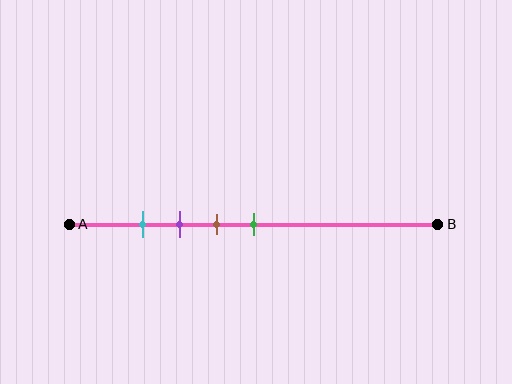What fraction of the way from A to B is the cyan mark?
The cyan mark is approximately 20% (0.2) of the way from A to B.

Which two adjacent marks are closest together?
The cyan and purple marks are the closest adjacent pair.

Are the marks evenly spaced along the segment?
Yes, the marks are approximately evenly spaced.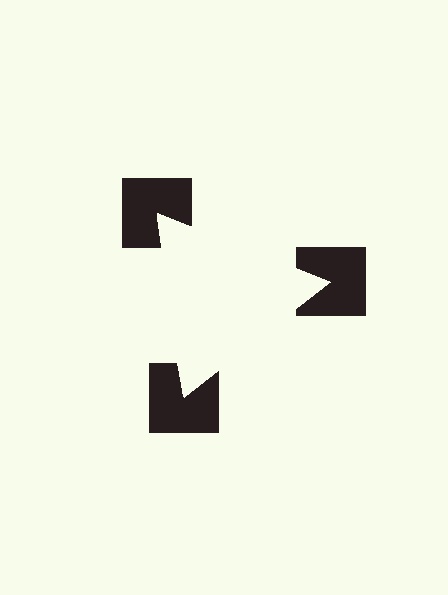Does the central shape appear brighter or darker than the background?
It typically appears slightly brighter than the background, even though no actual brightness change is drawn.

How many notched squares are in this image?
There are 3 — one at each vertex of the illusory triangle.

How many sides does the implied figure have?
3 sides.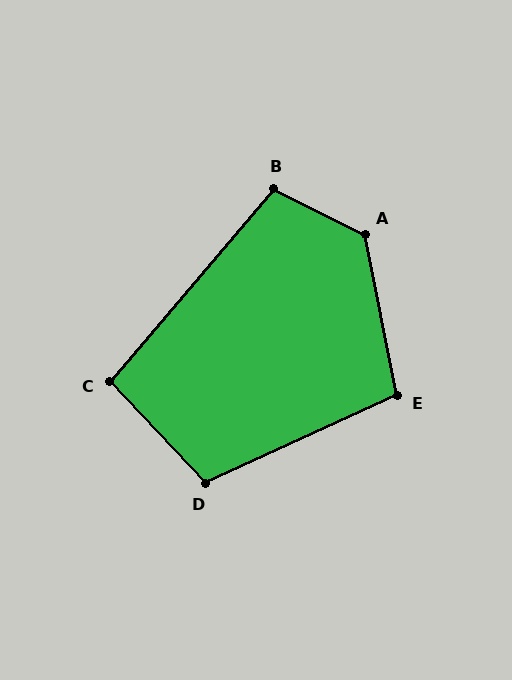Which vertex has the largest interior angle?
A, at approximately 128 degrees.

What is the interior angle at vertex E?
Approximately 103 degrees (obtuse).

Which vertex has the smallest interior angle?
C, at approximately 96 degrees.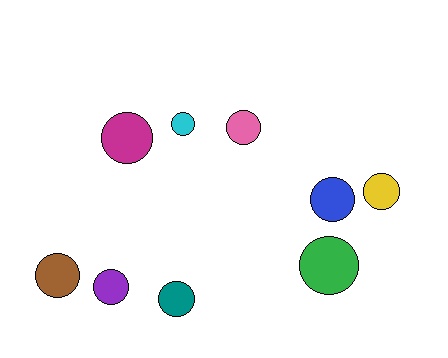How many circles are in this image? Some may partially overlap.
There are 9 circles.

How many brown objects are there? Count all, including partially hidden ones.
There is 1 brown object.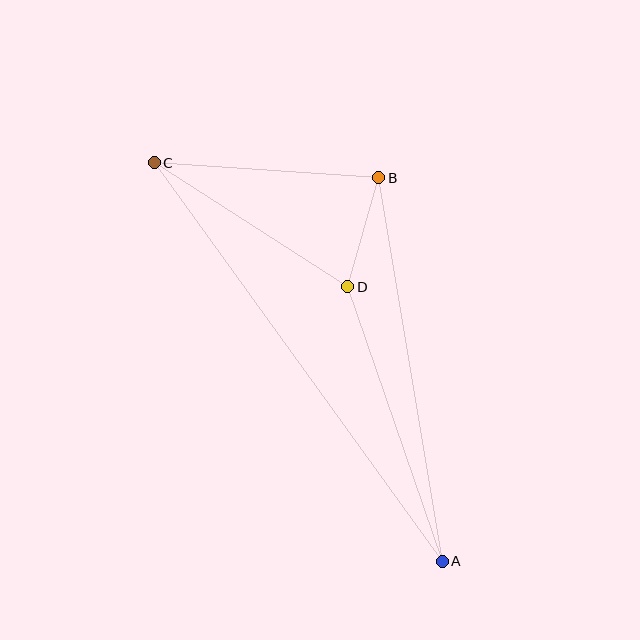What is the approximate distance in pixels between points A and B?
The distance between A and B is approximately 389 pixels.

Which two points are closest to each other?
Points B and D are closest to each other.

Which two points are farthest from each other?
Points A and C are farthest from each other.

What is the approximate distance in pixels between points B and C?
The distance between B and C is approximately 225 pixels.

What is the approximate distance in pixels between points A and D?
The distance between A and D is approximately 290 pixels.